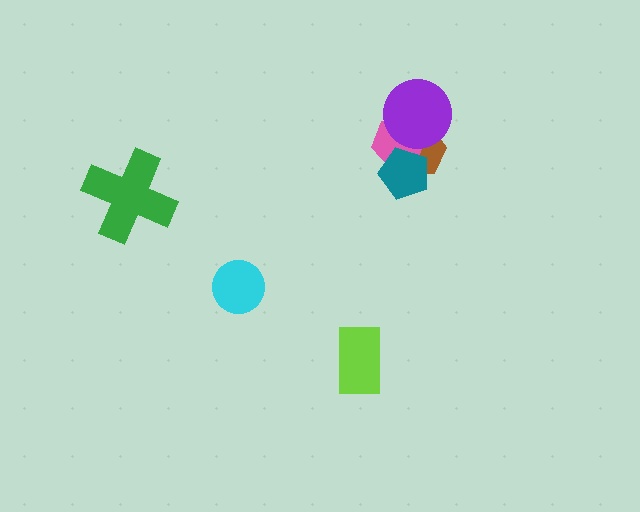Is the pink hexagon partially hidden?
Yes, it is partially covered by another shape.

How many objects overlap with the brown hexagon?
3 objects overlap with the brown hexagon.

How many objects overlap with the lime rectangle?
0 objects overlap with the lime rectangle.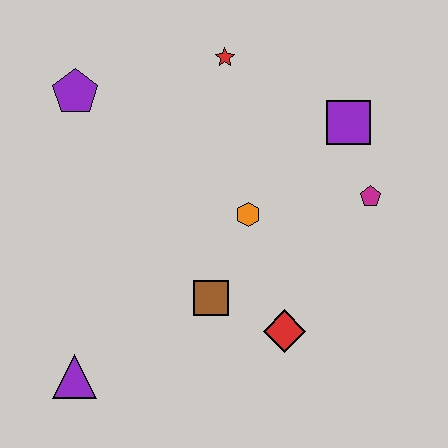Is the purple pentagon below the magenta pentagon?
No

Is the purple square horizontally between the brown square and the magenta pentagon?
Yes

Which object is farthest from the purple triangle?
The purple square is farthest from the purple triangle.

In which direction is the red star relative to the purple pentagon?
The red star is to the right of the purple pentagon.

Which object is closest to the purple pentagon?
The red star is closest to the purple pentagon.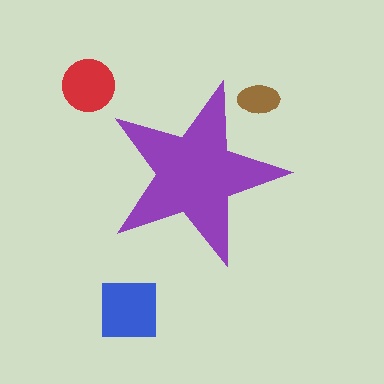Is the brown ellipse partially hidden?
Yes, the brown ellipse is partially hidden behind the purple star.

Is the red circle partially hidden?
No, the red circle is fully visible.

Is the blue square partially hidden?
No, the blue square is fully visible.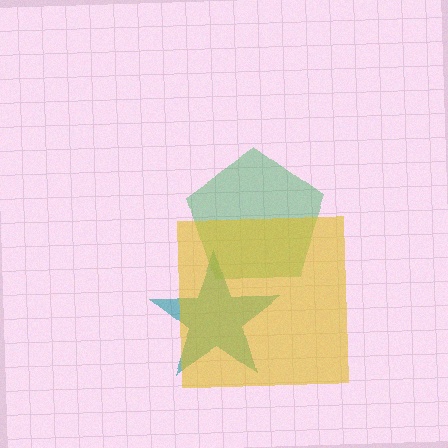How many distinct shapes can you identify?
There are 3 distinct shapes: a teal star, a green pentagon, a yellow square.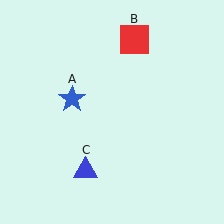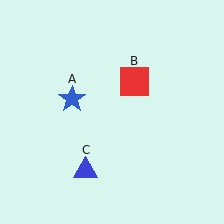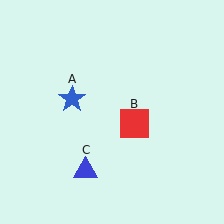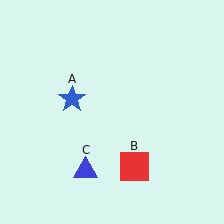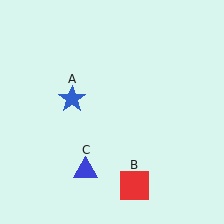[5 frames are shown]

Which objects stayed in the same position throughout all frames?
Blue star (object A) and blue triangle (object C) remained stationary.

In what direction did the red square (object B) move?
The red square (object B) moved down.